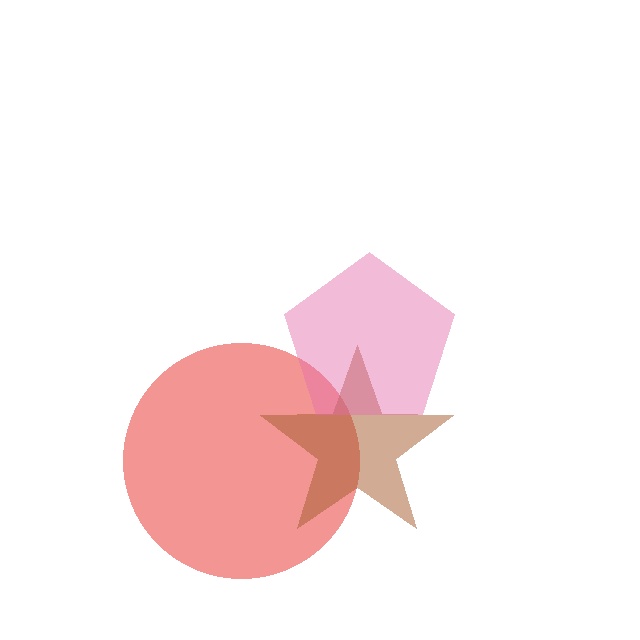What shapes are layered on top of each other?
The layered shapes are: a red circle, a brown star, a pink pentagon.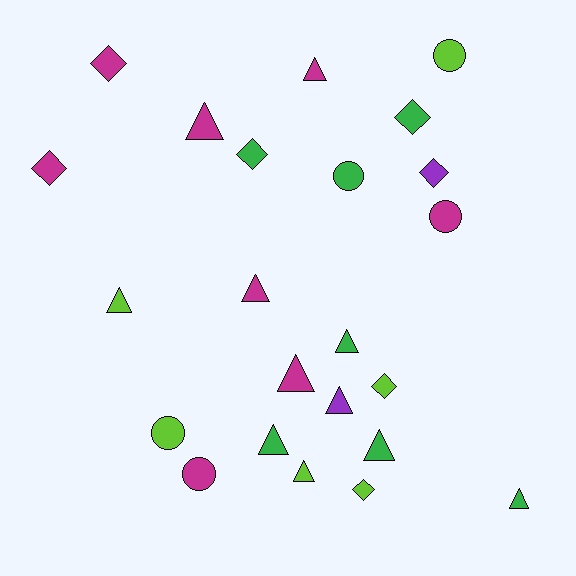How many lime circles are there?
There are 2 lime circles.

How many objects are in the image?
There are 23 objects.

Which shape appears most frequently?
Triangle, with 11 objects.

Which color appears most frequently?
Magenta, with 8 objects.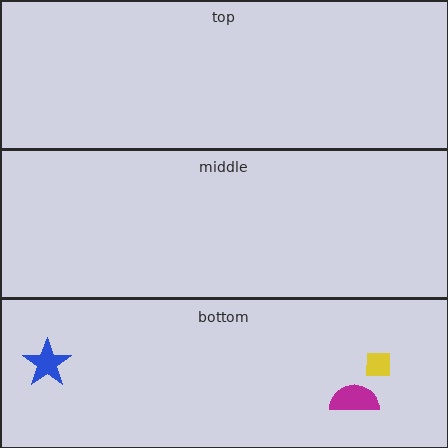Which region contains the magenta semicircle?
The bottom region.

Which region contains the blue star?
The bottom region.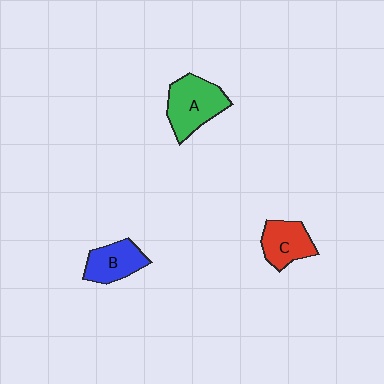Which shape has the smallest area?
Shape C (red).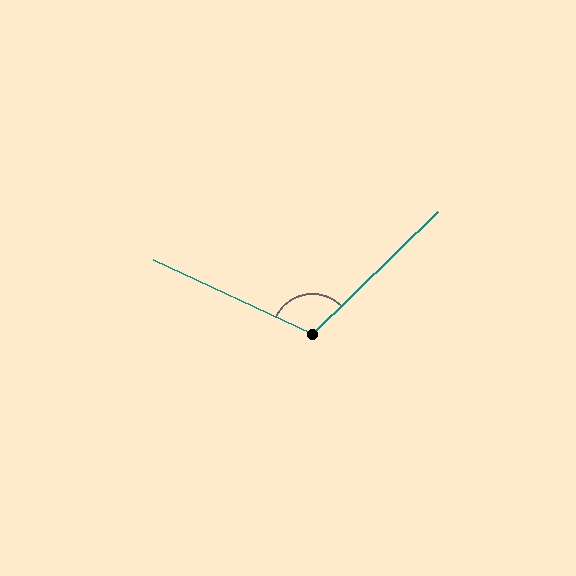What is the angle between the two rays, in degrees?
Approximately 111 degrees.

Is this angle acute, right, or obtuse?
It is obtuse.